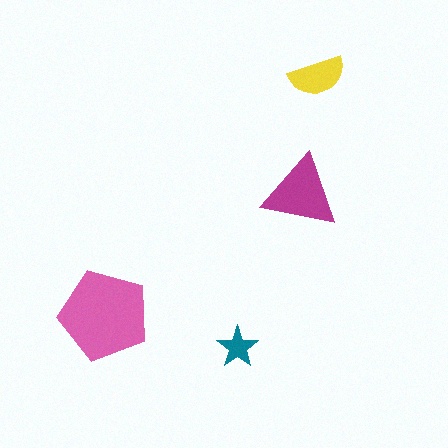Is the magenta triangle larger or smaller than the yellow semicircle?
Larger.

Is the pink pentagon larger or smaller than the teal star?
Larger.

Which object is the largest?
The pink pentagon.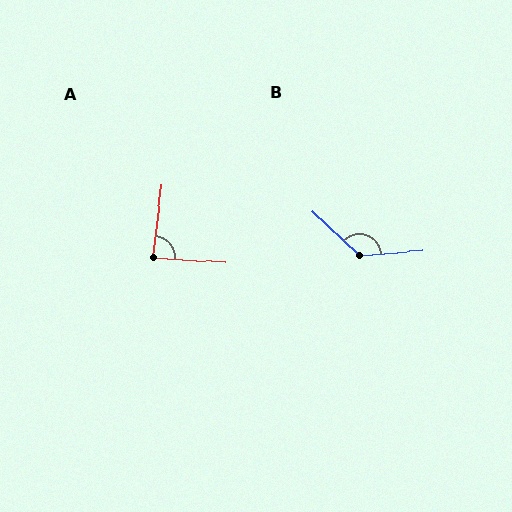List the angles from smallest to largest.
A (87°), B (133°).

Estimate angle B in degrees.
Approximately 133 degrees.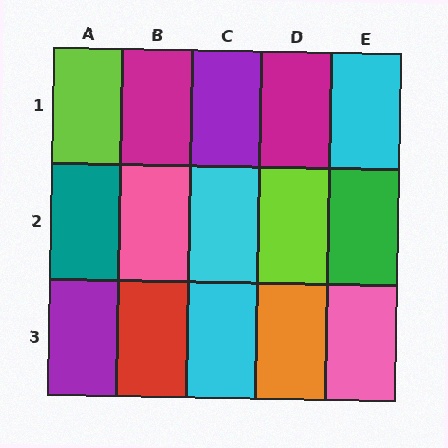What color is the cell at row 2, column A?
Teal.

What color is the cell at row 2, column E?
Green.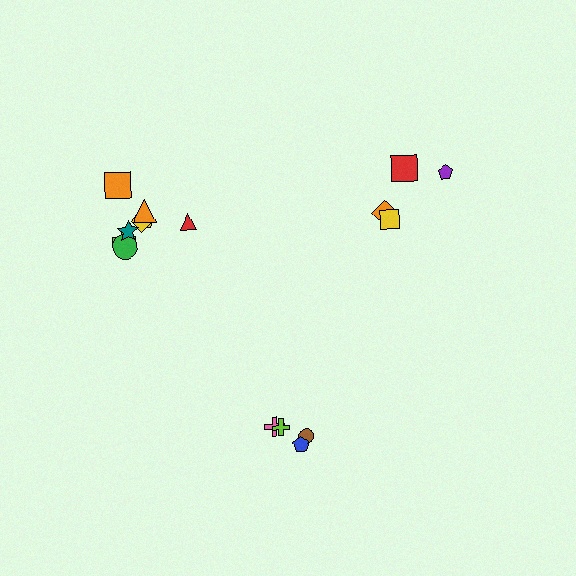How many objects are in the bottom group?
There are 4 objects.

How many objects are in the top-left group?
There are 8 objects.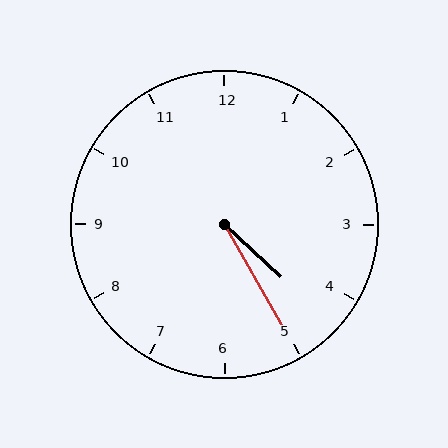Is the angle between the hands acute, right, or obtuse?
It is acute.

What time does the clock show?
4:25.